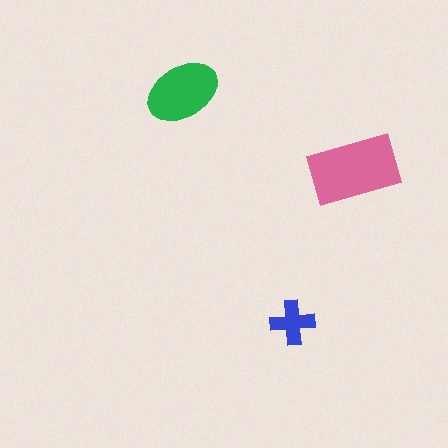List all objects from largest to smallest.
The pink rectangle, the green ellipse, the blue cross.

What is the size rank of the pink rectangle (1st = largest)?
1st.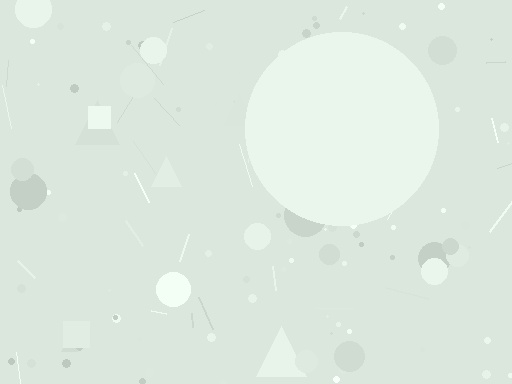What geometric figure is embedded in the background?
A circle is embedded in the background.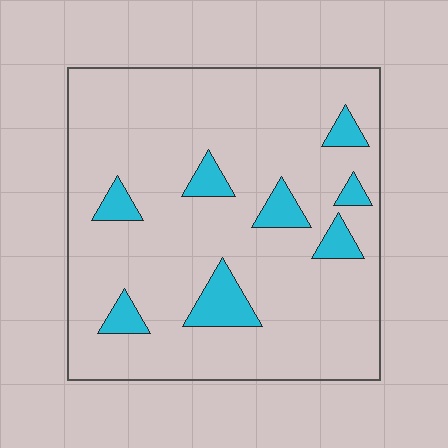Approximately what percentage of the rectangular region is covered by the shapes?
Approximately 10%.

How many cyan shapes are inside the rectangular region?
8.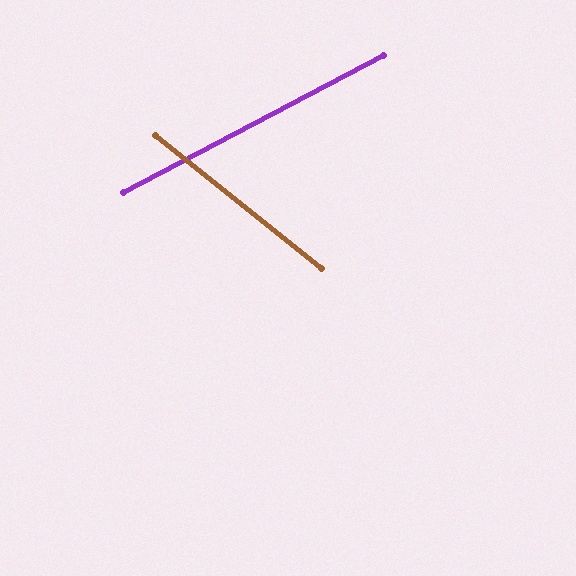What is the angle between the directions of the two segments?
Approximately 66 degrees.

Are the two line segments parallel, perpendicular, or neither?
Neither parallel nor perpendicular — they differ by about 66°.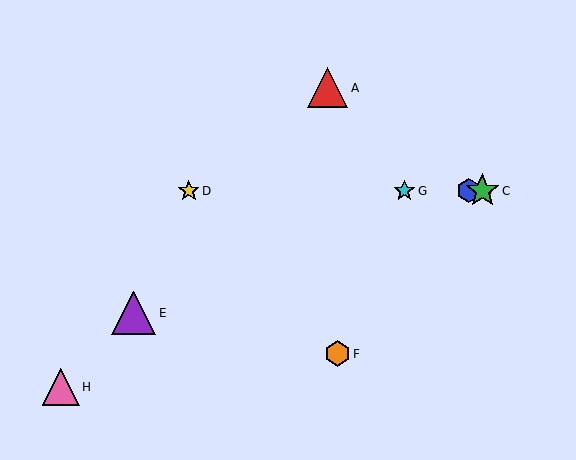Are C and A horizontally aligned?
No, C is at y≈191 and A is at y≈88.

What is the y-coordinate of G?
Object G is at y≈191.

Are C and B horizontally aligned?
Yes, both are at y≈191.